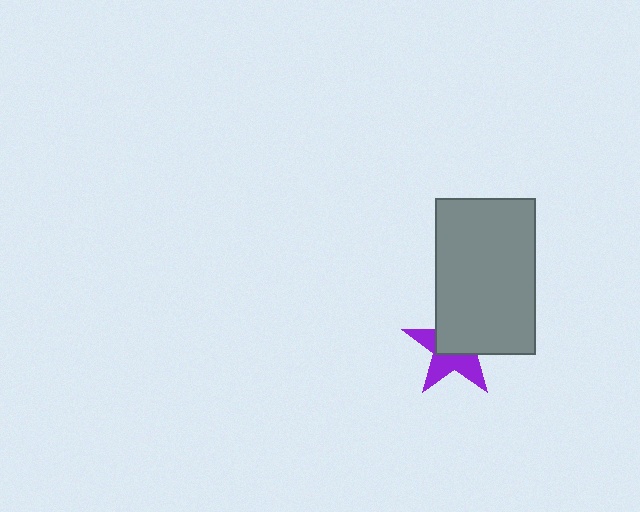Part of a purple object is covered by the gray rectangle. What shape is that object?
It is a star.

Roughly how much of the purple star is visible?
About half of it is visible (roughly 47%).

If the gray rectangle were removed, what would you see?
You would see the complete purple star.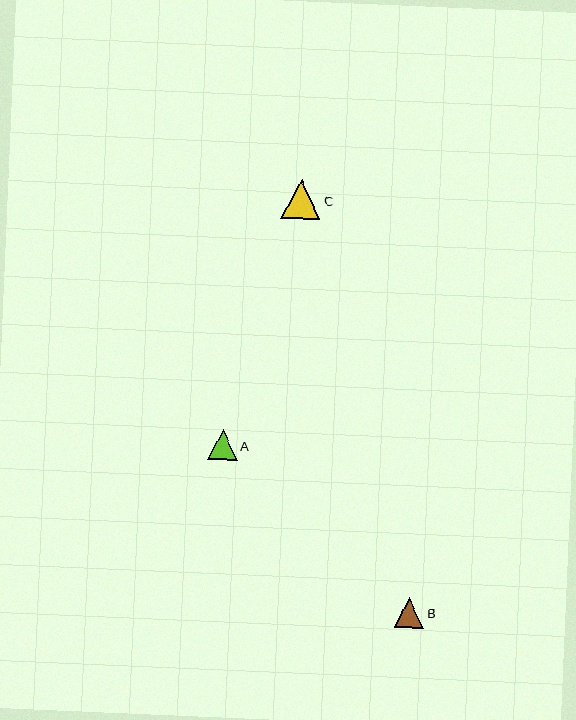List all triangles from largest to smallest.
From largest to smallest: C, A, B.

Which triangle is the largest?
Triangle C is the largest with a size of approximately 39 pixels.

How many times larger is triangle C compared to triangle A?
Triangle C is approximately 1.3 times the size of triangle A.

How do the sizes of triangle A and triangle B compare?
Triangle A and triangle B are approximately the same size.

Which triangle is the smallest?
Triangle B is the smallest with a size of approximately 29 pixels.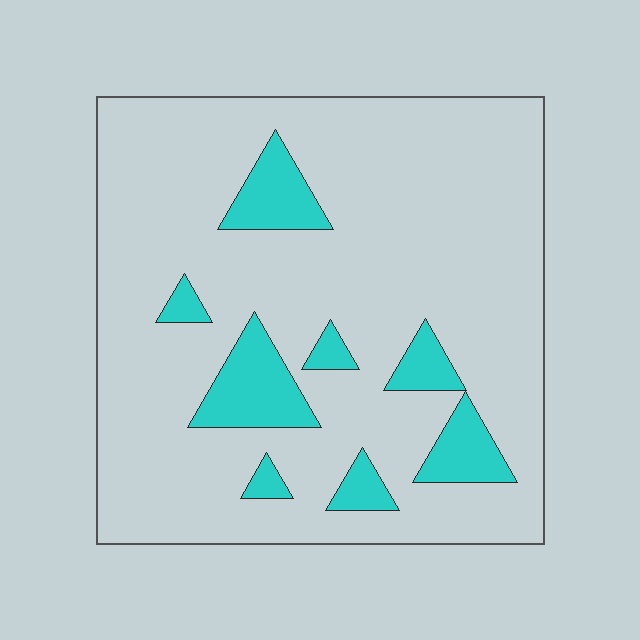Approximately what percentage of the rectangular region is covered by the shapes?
Approximately 15%.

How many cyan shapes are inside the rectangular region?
8.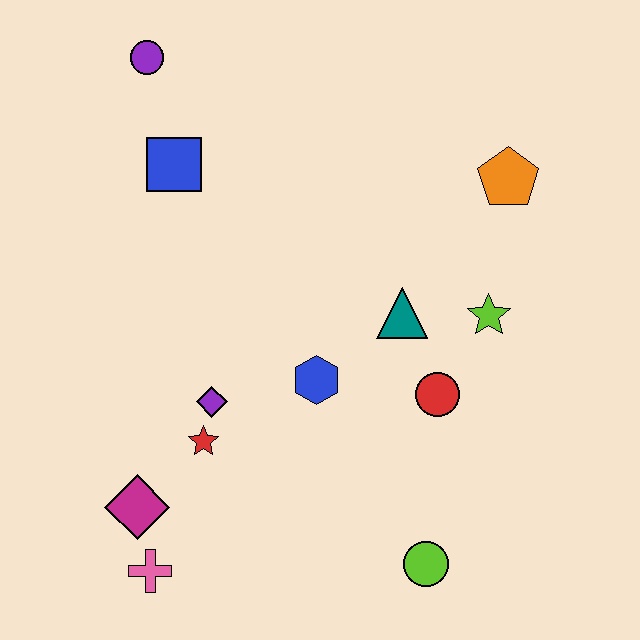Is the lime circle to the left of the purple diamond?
No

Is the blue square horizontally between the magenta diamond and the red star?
Yes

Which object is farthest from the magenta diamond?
The orange pentagon is farthest from the magenta diamond.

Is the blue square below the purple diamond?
No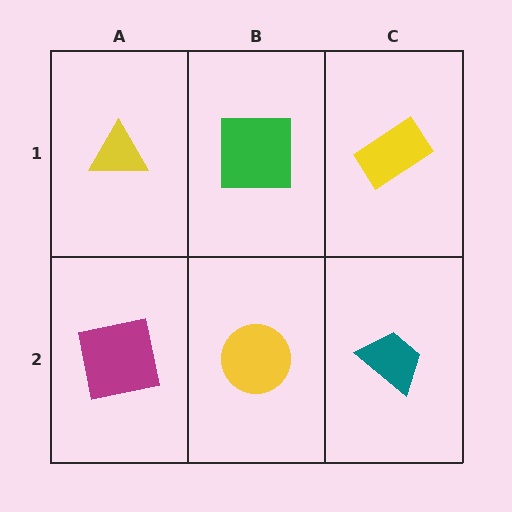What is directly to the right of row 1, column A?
A green square.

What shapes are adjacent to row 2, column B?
A green square (row 1, column B), a magenta square (row 2, column A), a teal trapezoid (row 2, column C).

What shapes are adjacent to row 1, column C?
A teal trapezoid (row 2, column C), a green square (row 1, column B).